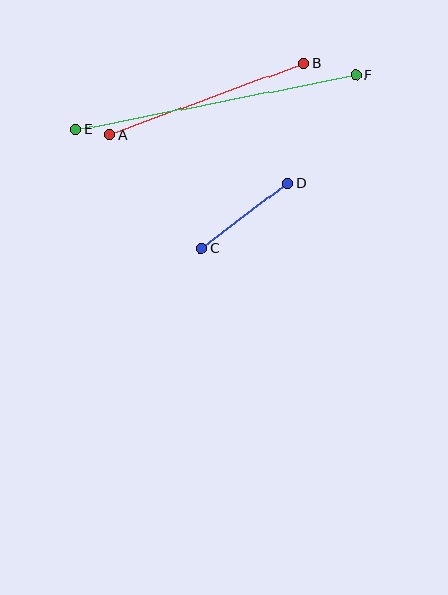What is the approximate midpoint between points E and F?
The midpoint is at approximately (216, 102) pixels.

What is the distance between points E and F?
The distance is approximately 286 pixels.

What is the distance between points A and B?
The distance is approximately 207 pixels.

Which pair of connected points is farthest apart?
Points E and F are farthest apart.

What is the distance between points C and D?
The distance is approximately 108 pixels.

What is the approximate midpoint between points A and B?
The midpoint is at approximately (207, 99) pixels.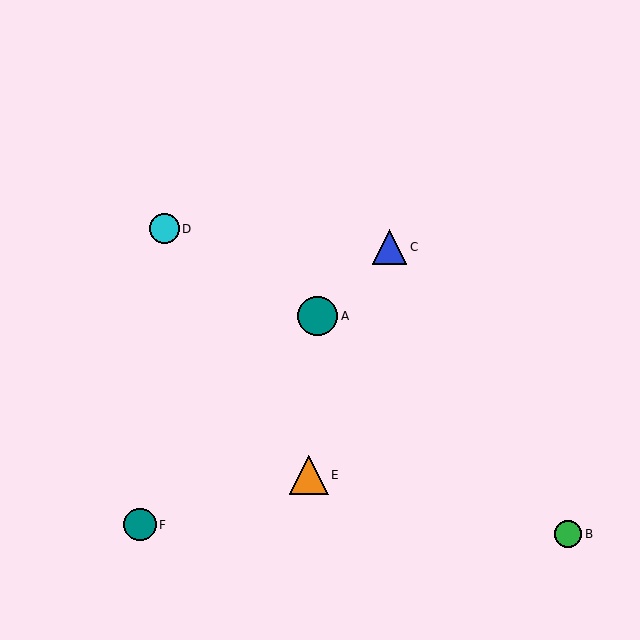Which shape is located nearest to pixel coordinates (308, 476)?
The orange triangle (labeled E) at (309, 475) is nearest to that location.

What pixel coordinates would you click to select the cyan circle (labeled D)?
Click at (164, 229) to select the cyan circle D.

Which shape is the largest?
The teal circle (labeled A) is the largest.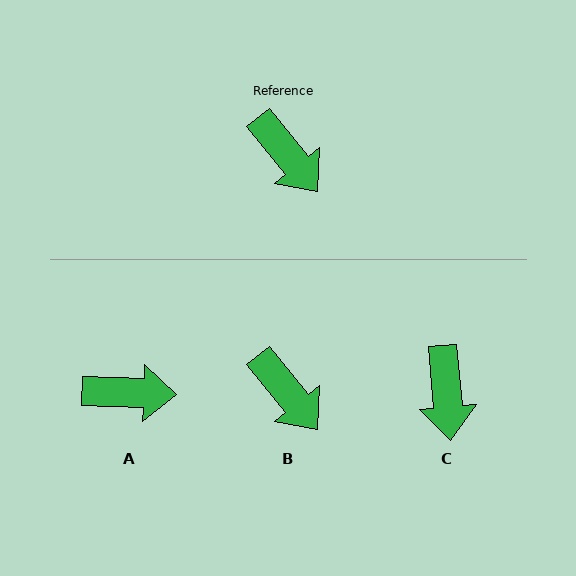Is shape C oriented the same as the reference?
No, it is off by about 34 degrees.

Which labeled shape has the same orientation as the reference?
B.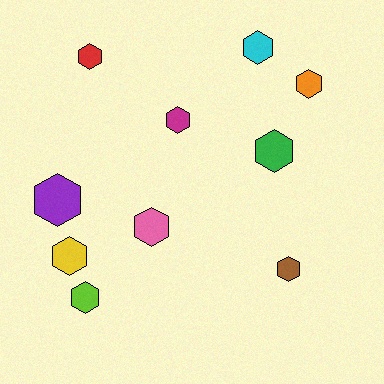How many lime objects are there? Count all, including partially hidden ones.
There is 1 lime object.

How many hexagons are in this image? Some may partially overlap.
There are 10 hexagons.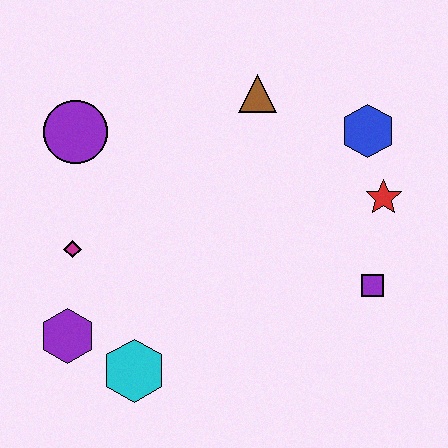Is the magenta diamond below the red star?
Yes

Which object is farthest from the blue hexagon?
The purple hexagon is farthest from the blue hexagon.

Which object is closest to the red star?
The blue hexagon is closest to the red star.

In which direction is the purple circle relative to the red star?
The purple circle is to the left of the red star.